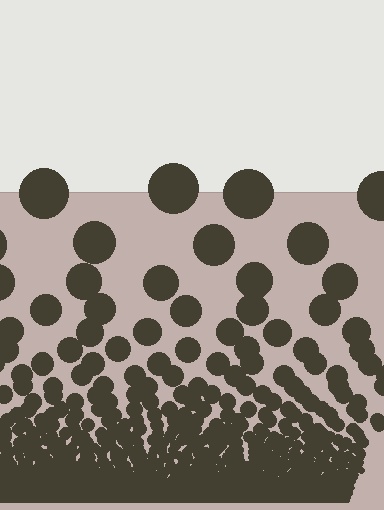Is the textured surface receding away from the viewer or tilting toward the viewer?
The surface appears to tilt toward the viewer. Texture elements get larger and sparser toward the top.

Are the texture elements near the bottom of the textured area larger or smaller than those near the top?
Smaller. The gradient is inverted — elements near the bottom are smaller and denser.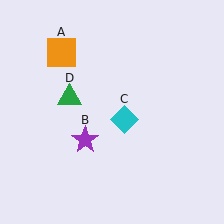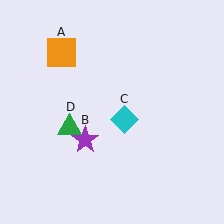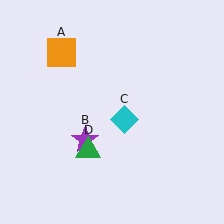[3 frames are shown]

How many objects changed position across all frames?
1 object changed position: green triangle (object D).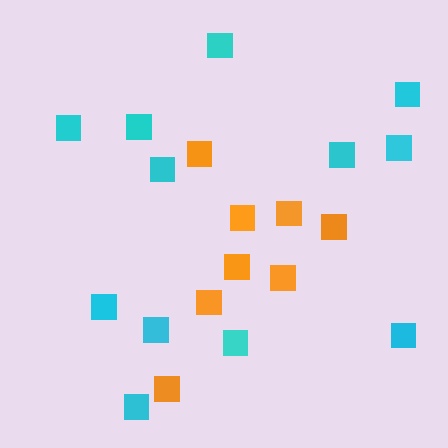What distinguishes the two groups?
There are 2 groups: one group of orange squares (8) and one group of cyan squares (12).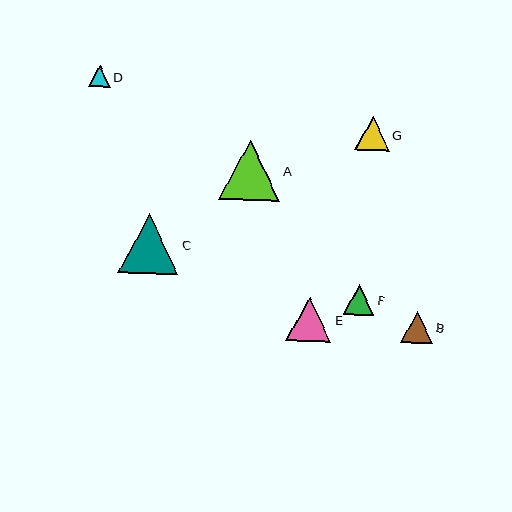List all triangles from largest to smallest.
From largest to smallest: A, C, E, G, B, F, D.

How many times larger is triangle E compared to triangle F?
Triangle E is approximately 1.5 times the size of triangle F.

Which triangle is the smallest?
Triangle D is the smallest with a size of approximately 21 pixels.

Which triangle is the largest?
Triangle A is the largest with a size of approximately 61 pixels.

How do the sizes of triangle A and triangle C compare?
Triangle A and triangle C are approximately the same size.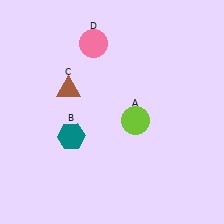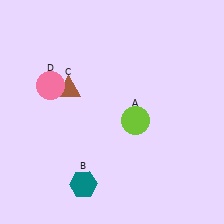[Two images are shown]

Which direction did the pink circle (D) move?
The pink circle (D) moved left.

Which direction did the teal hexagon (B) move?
The teal hexagon (B) moved down.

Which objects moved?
The objects that moved are: the teal hexagon (B), the pink circle (D).